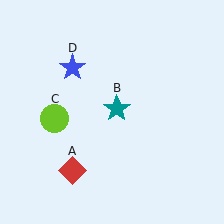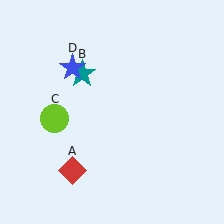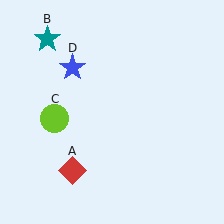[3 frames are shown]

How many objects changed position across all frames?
1 object changed position: teal star (object B).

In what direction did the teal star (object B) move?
The teal star (object B) moved up and to the left.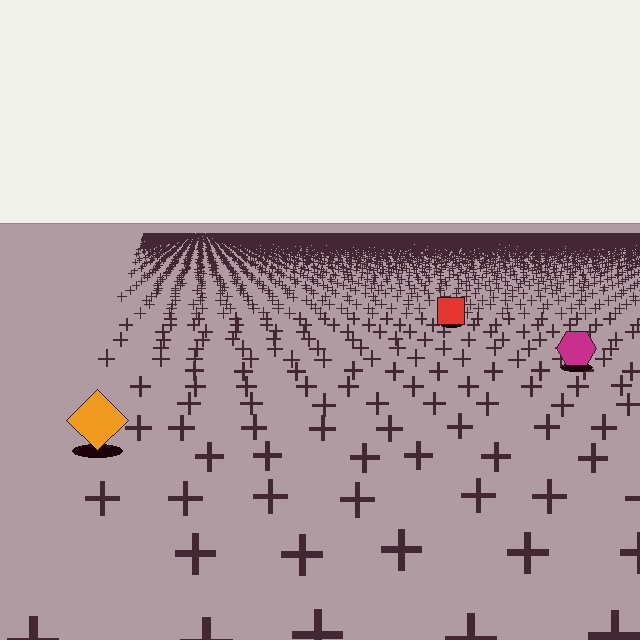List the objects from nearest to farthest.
From nearest to farthest: the orange diamond, the magenta hexagon, the red square.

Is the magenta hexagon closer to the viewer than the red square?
Yes. The magenta hexagon is closer — you can tell from the texture gradient: the ground texture is coarser near it.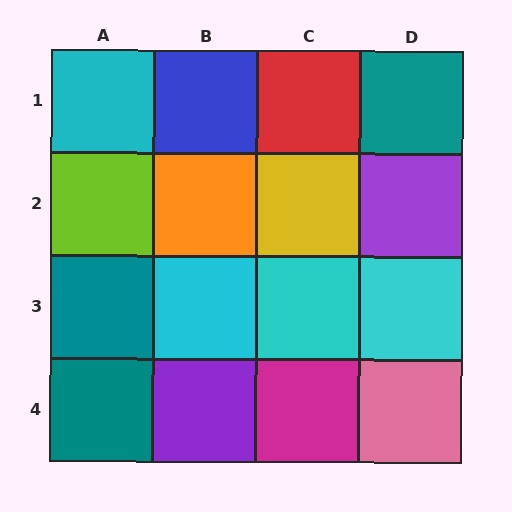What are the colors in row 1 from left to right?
Cyan, blue, red, teal.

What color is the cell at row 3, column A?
Teal.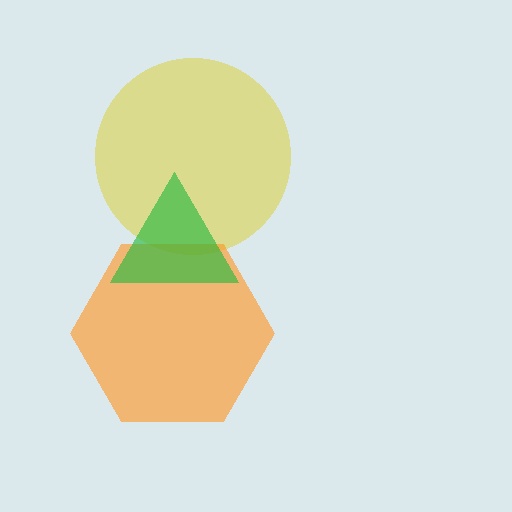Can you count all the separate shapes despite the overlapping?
Yes, there are 3 separate shapes.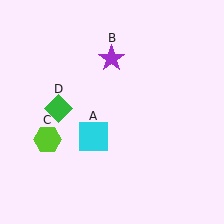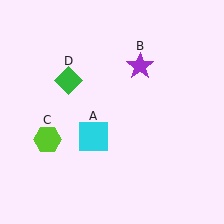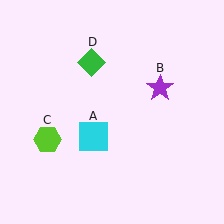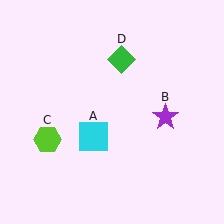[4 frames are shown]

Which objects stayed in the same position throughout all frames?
Cyan square (object A) and lime hexagon (object C) remained stationary.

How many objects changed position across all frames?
2 objects changed position: purple star (object B), green diamond (object D).